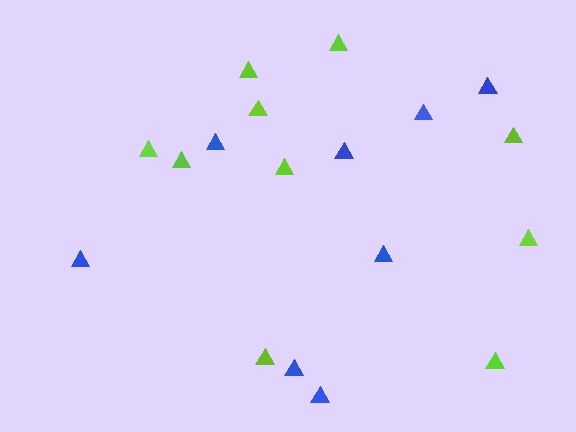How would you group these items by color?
There are 2 groups: one group of lime triangles (10) and one group of blue triangles (8).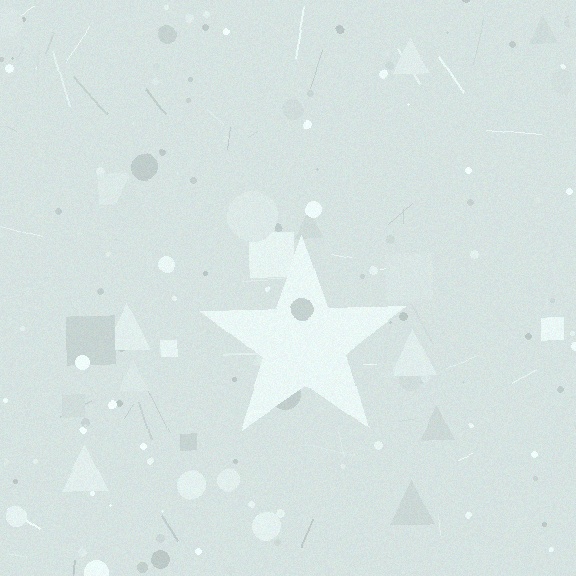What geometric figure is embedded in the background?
A star is embedded in the background.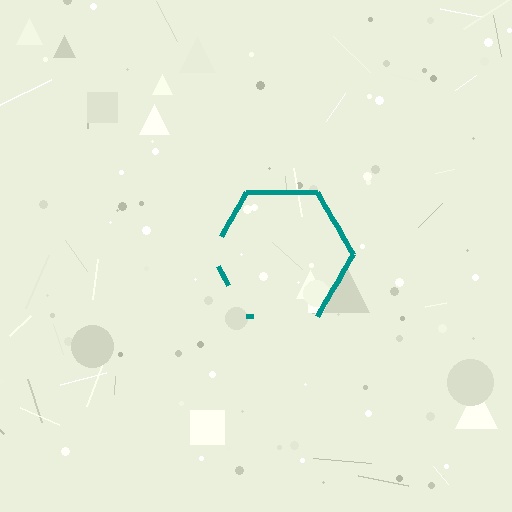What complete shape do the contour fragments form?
The contour fragments form a hexagon.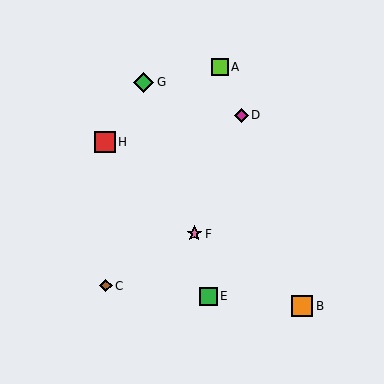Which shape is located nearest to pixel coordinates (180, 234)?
The pink star (labeled F) at (194, 234) is nearest to that location.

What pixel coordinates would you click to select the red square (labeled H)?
Click at (105, 142) to select the red square H.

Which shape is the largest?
The red square (labeled H) is the largest.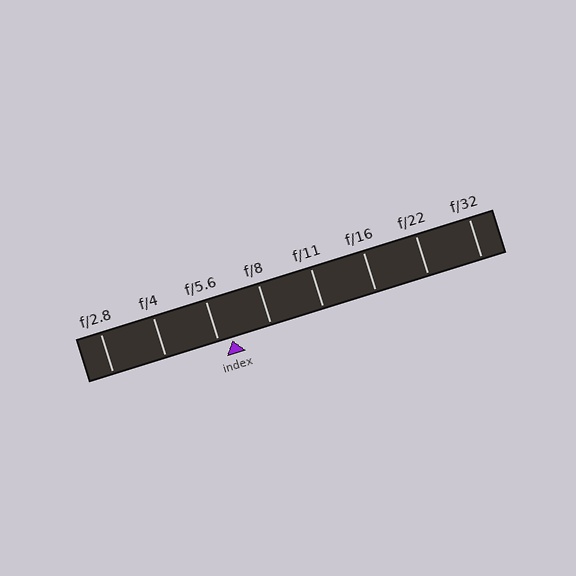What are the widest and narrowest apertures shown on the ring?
The widest aperture shown is f/2.8 and the narrowest is f/32.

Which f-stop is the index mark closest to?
The index mark is closest to f/5.6.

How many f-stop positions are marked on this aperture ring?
There are 8 f-stop positions marked.